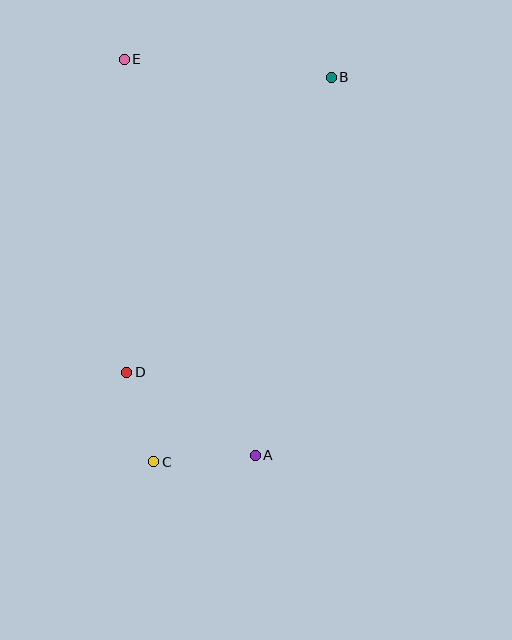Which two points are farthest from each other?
Points B and C are farthest from each other.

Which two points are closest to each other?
Points C and D are closest to each other.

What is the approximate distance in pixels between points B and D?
The distance between B and D is approximately 359 pixels.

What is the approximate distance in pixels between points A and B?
The distance between A and B is approximately 386 pixels.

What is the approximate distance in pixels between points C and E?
The distance between C and E is approximately 404 pixels.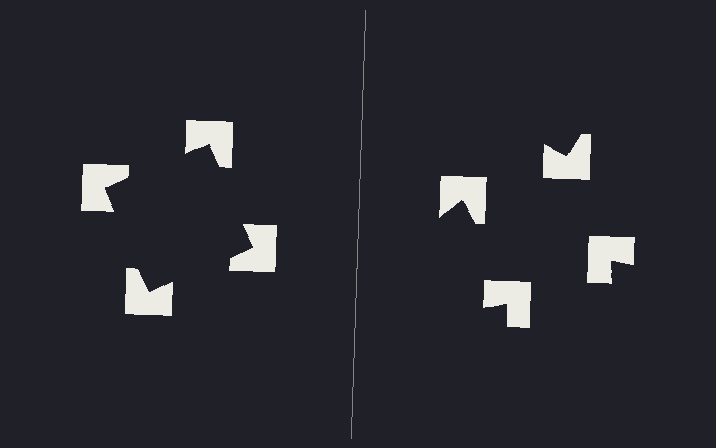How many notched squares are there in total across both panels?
8 — 4 on each side.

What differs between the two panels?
The notched squares are positioned identically on both sides; only the wedge orientations differ. On the left they align to a square; on the right they are misaligned.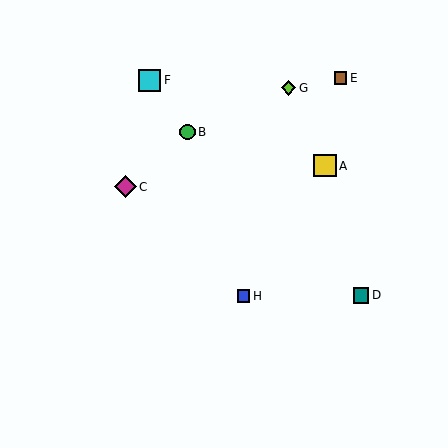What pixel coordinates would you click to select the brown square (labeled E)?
Click at (341, 78) to select the brown square E.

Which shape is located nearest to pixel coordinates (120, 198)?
The magenta diamond (labeled C) at (125, 187) is nearest to that location.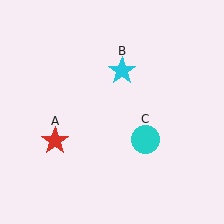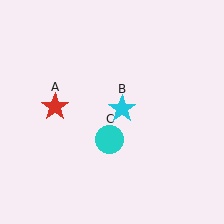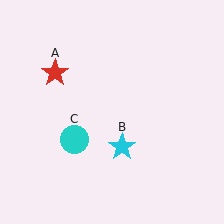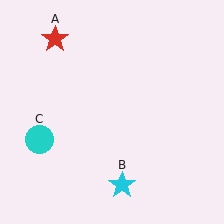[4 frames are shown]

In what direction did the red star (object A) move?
The red star (object A) moved up.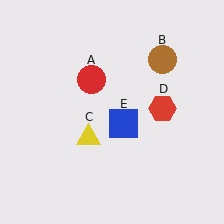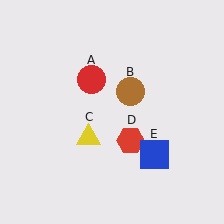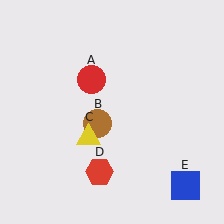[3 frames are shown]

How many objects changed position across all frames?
3 objects changed position: brown circle (object B), red hexagon (object D), blue square (object E).